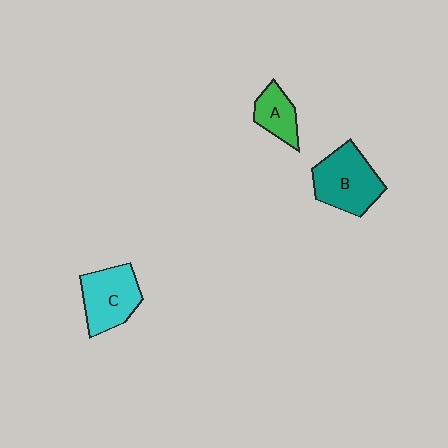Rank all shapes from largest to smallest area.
From largest to smallest: B (teal), C (cyan), A (green).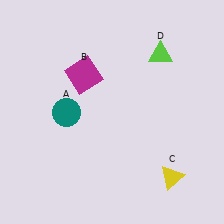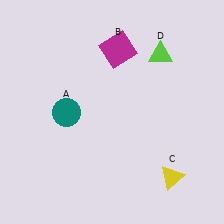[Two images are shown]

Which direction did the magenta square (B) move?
The magenta square (B) moved right.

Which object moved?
The magenta square (B) moved right.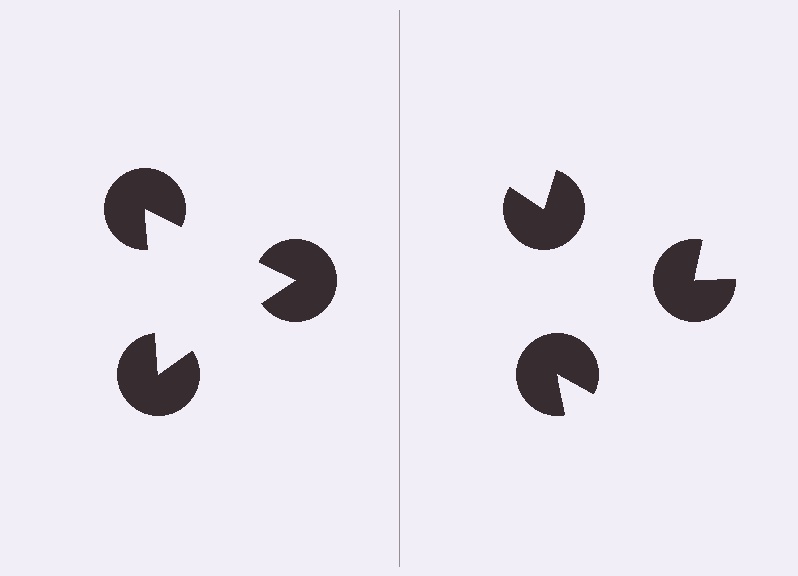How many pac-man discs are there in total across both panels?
6 — 3 on each side.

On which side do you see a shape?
An illusory triangle appears on the left side. On the right side the wedge cuts are rotated, so no coherent shape forms.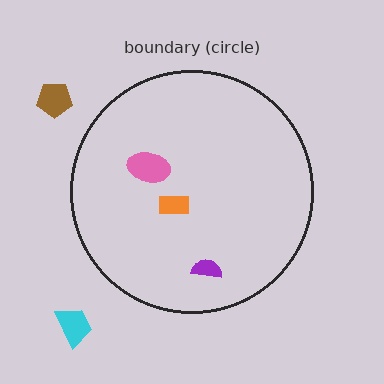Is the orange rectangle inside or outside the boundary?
Inside.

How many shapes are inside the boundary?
3 inside, 2 outside.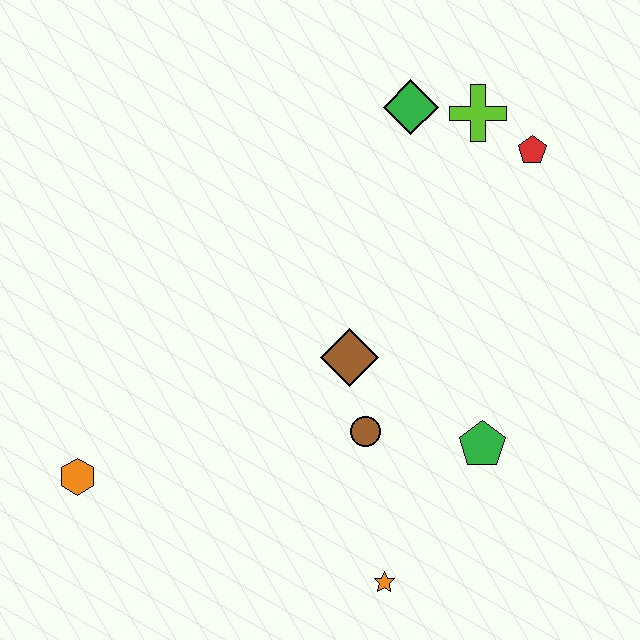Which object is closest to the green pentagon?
The brown circle is closest to the green pentagon.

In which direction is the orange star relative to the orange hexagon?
The orange star is to the right of the orange hexagon.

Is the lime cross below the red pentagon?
No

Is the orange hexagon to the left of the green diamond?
Yes